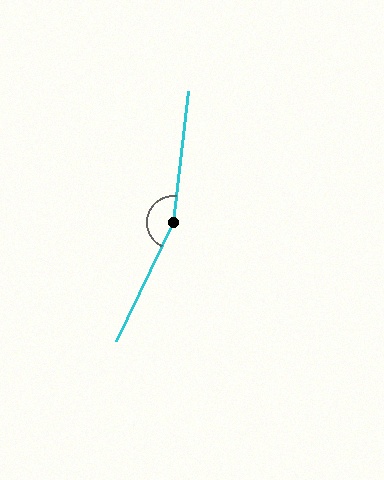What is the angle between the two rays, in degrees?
Approximately 161 degrees.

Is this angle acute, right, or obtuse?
It is obtuse.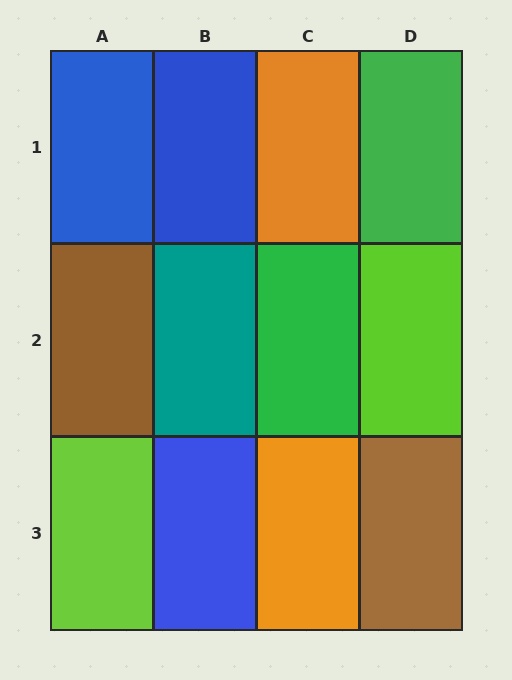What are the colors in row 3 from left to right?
Lime, blue, orange, brown.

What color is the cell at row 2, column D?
Lime.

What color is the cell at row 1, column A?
Blue.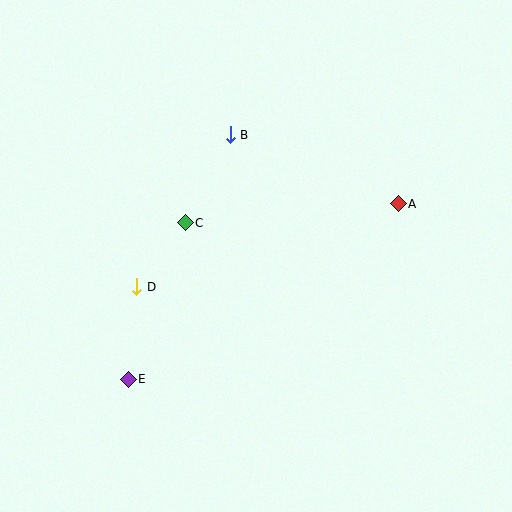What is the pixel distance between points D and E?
The distance between D and E is 93 pixels.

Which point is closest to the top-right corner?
Point A is closest to the top-right corner.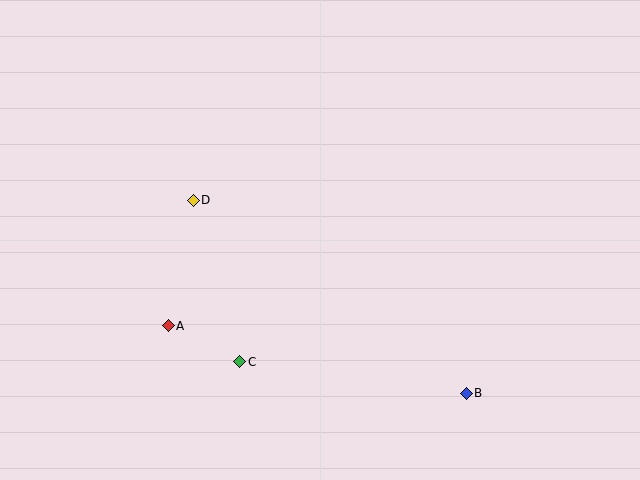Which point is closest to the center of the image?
Point D at (193, 200) is closest to the center.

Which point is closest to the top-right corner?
Point B is closest to the top-right corner.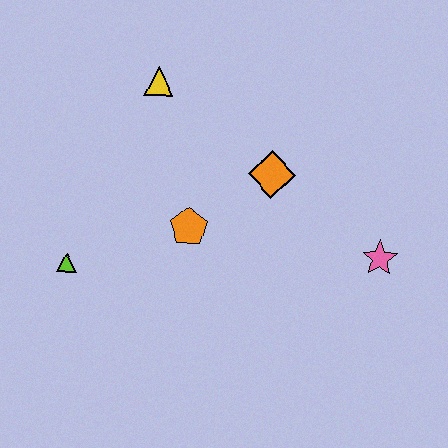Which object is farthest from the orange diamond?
The lime triangle is farthest from the orange diamond.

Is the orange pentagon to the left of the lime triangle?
No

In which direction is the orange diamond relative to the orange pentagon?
The orange diamond is to the right of the orange pentagon.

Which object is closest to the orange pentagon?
The orange diamond is closest to the orange pentagon.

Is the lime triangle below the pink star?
Yes